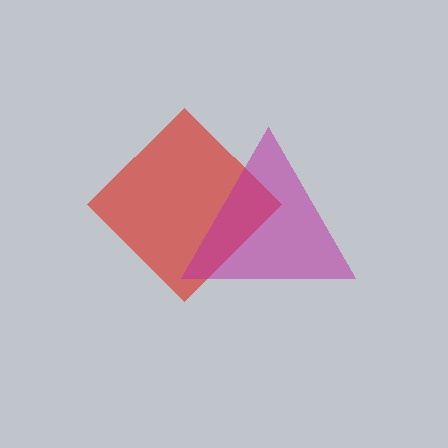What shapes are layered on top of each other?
The layered shapes are: a red diamond, a magenta triangle.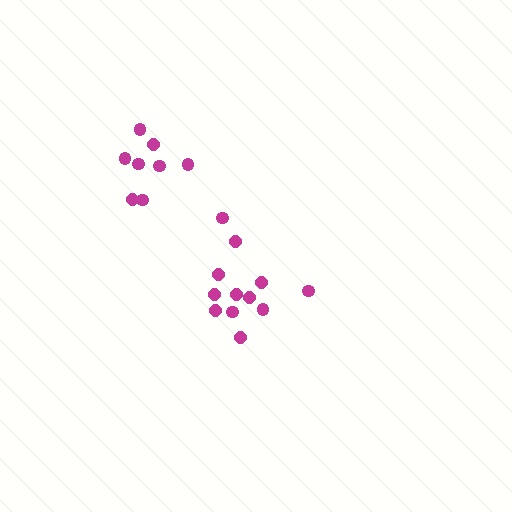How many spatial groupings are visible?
There are 2 spatial groupings.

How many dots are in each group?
Group 1: 12 dots, Group 2: 8 dots (20 total).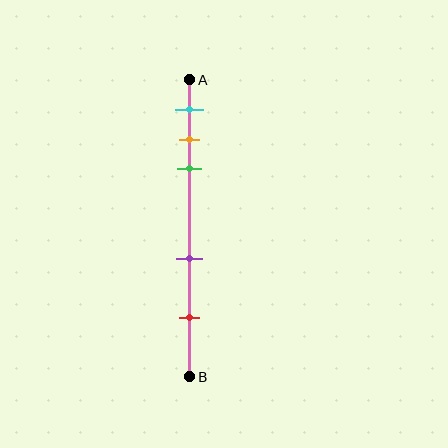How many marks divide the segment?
There are 5 marks dividing the segment.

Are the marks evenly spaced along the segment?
No, the marks are not evenly spaced.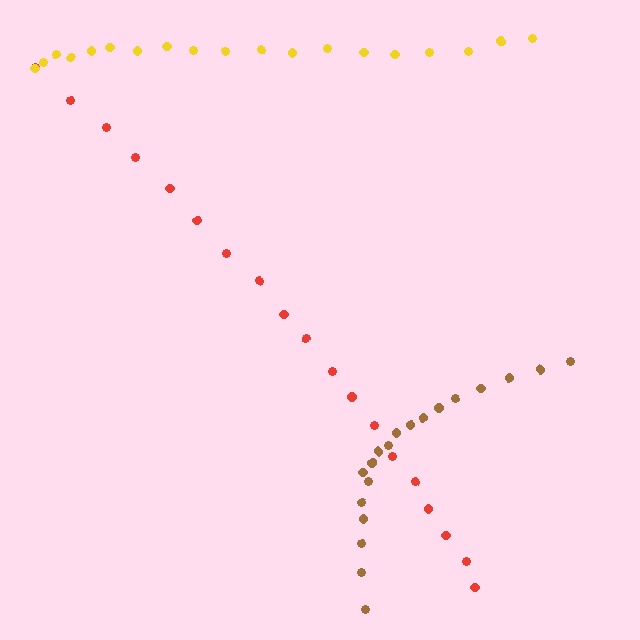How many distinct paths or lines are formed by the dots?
There are 3 distinct paths.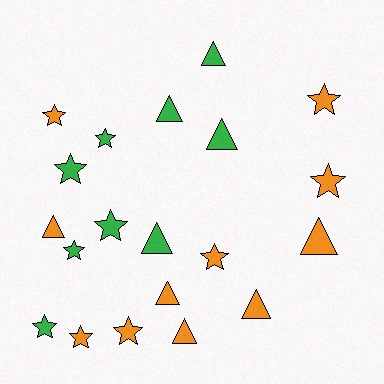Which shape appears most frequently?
Star, with 11 objects.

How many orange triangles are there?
There are 5 orange triangles.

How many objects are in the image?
There are 20 objects.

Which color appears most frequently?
Orange, with 11 objects.